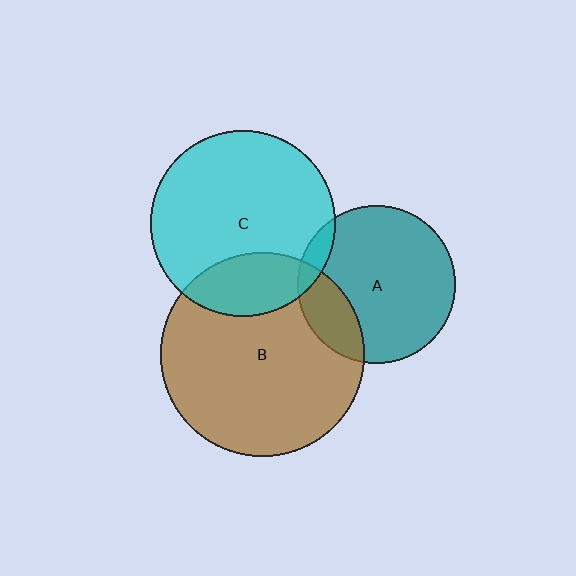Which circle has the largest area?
Circle B (brown).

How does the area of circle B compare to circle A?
Approximately 1.6 times.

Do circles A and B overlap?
Yes.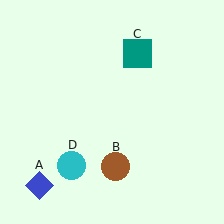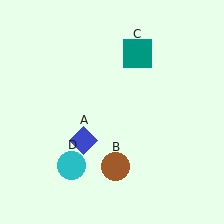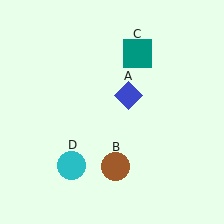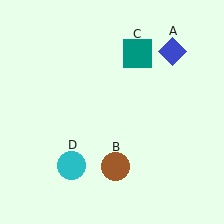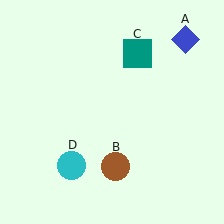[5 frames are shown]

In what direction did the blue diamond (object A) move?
The blue diamond (object A) moved up and to the right.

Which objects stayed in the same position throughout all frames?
Brown circle (object B) and teal square (object C) and cyan circle (object D) remained stationary.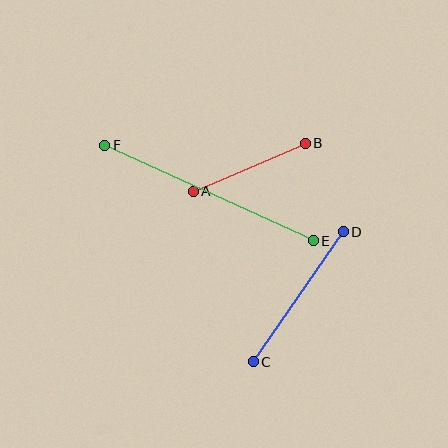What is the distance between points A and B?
The distance is approximately 122 pixels.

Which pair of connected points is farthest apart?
Points E and F are farthest apart.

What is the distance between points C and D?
The distance is approximately 158 pixels.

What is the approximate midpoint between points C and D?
The midpoint is at approximately (298, 297) pixels.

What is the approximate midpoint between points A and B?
The midpoint is at approximately (249, 167) pixels.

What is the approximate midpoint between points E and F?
The midpoint is at approximately (209, 193) pixels.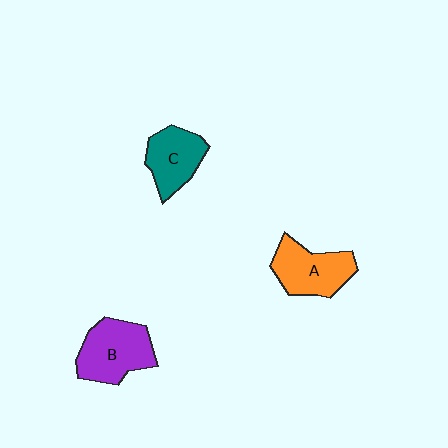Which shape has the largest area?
Shape B (purple).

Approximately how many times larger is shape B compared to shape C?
Approximately 1.3 times.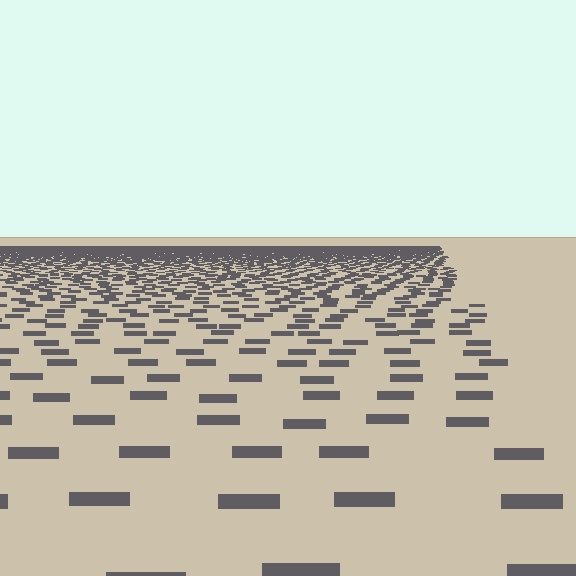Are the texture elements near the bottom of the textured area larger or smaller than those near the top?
Larger. Near the bottom, elements are closer to the viewer and appear at a bigger on-screen size.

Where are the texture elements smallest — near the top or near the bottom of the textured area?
Near the top.